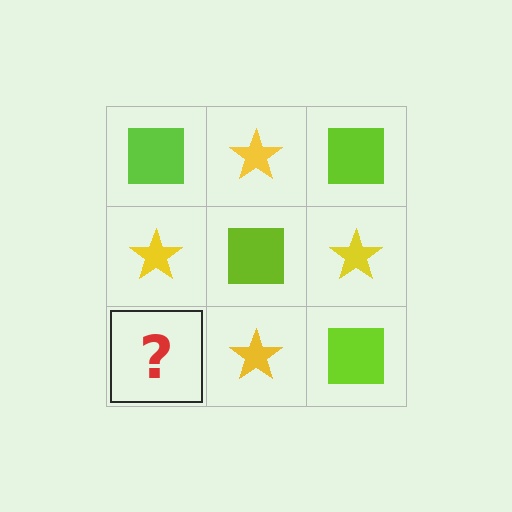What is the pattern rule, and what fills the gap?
The rule is that it alternates lime square and yellow star in a checkerboard pattern. The gap should be filled with a lime square.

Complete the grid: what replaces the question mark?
The question mark should be replaced with a lime square.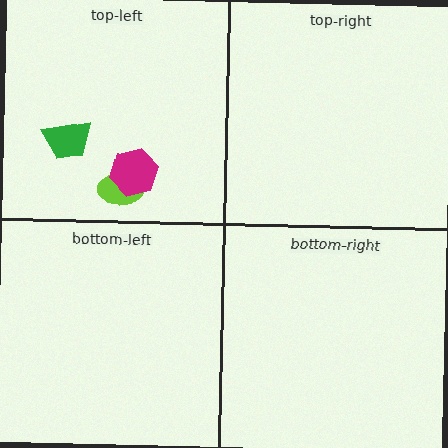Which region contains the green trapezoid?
The top-left region.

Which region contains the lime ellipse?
The top-left region.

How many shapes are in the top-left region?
3.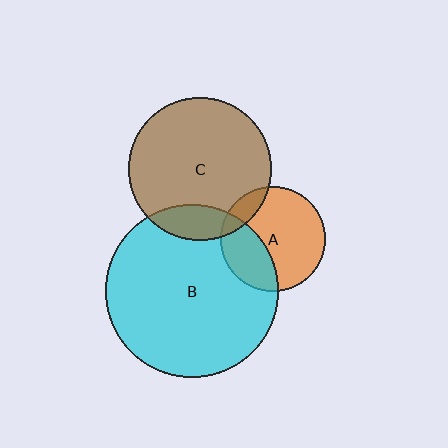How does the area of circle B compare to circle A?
Approximately 2.7 times.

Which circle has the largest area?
Circle B (cyan).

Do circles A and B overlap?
Yes.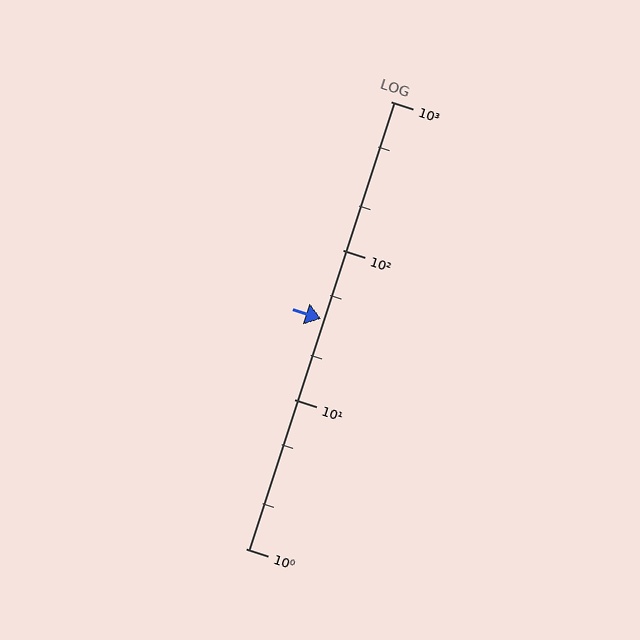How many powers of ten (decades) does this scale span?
The scale spans 3 decades, from 1 to 1000.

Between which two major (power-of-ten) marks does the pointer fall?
The pointer is between 10 and 100.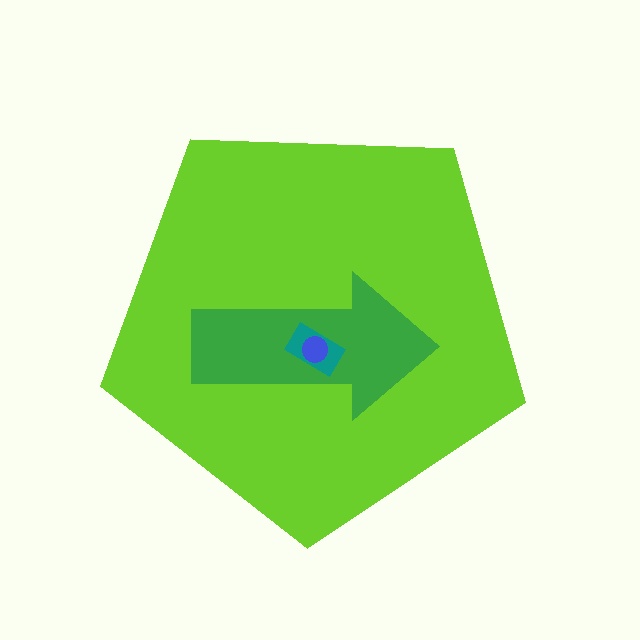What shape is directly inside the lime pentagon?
The green arrow.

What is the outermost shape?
The lime pentagon.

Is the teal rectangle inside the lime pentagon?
Yes.